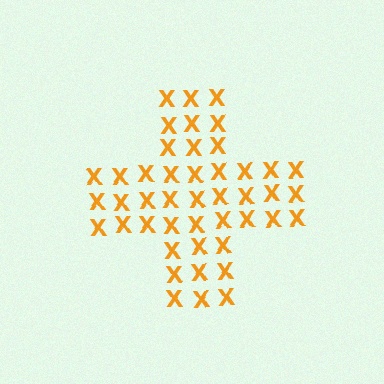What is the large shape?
The large shape is a cross.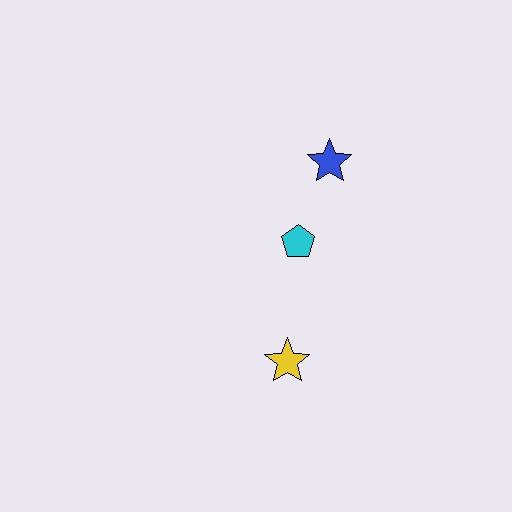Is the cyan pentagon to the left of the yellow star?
No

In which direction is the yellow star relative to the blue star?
The yellow star is below the blue star.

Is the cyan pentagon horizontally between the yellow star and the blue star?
Yes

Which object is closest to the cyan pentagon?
The blue star is closest to the cyan pentagon.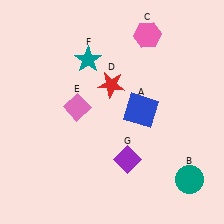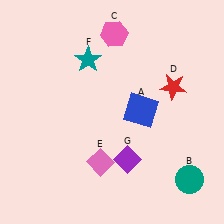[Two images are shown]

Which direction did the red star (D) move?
The red star (D) moved right.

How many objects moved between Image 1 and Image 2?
3 objects moved between the two images.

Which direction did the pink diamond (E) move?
The pink diamond (E) moved down.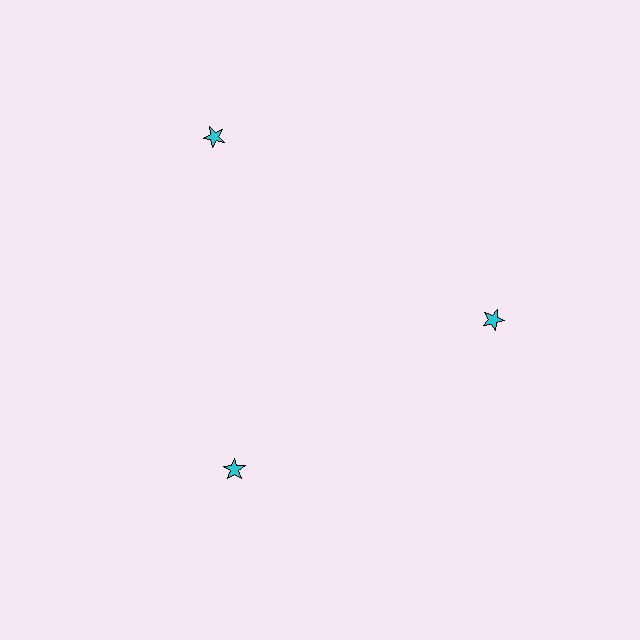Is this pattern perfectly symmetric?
No. The 3 cyan stars are arranged in a ring, but one element near the 11 o'clock position is pushed outward from the center, breaking the 3-fold rotational symmetry.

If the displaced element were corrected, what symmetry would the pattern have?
It would have 3-fold rotational symmetry — the pattern would map onto itself every 120 degrees.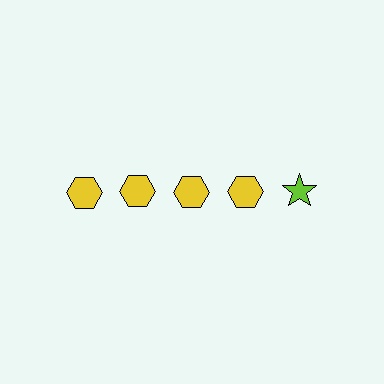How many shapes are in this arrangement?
There are 5 shapes arranged in a grid pattern.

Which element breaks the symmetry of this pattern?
The lime star in the top row, rightmost column breaks the symmetry. All other shapes are yellow hexagons.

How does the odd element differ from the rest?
It differs in both color (lime instead of yellow) and shape (star instead of hexagon).